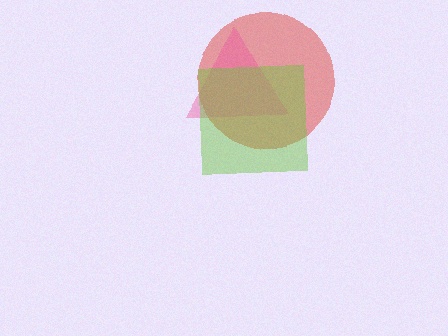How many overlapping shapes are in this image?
There are 3 overlapping shapes in the image.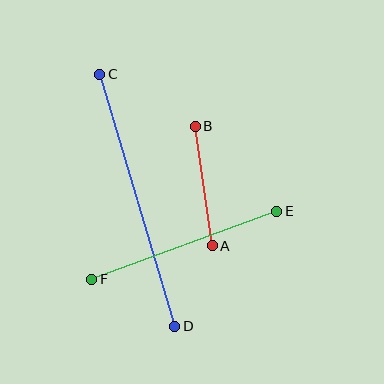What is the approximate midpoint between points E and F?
The midpoint is at approximately (184, 245) pixels.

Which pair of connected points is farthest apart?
Points C and D are farthest apart.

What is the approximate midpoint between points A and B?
The midpoint is at approximately (204, 186) pixels.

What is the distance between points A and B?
The distance is approximately 121 pixels.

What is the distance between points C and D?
The distance is approximately 263 pixels.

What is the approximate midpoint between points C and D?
The midpoint is at approximately (137, 200) pixels.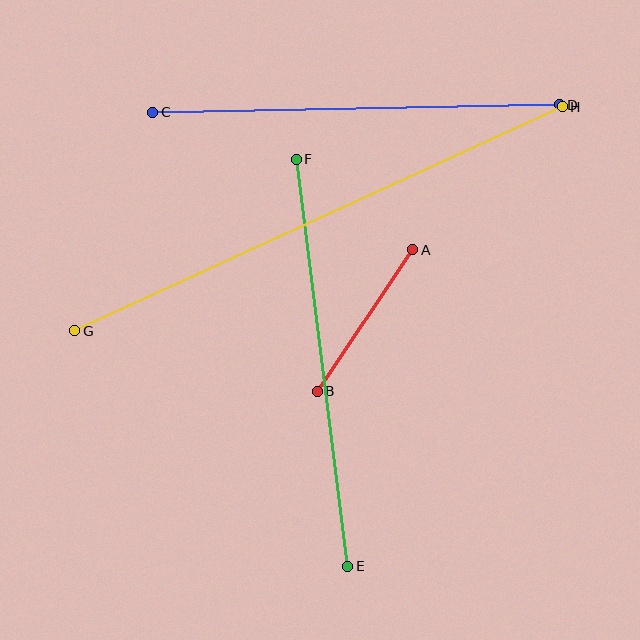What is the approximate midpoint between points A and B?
The midpoint is at approximately (365, 321) pixels.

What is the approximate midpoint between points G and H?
The midpoint is at approximately (319, 219) pixels.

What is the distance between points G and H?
The distance is approximately 536 pixels.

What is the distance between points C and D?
The distance is approximately 407 pixels.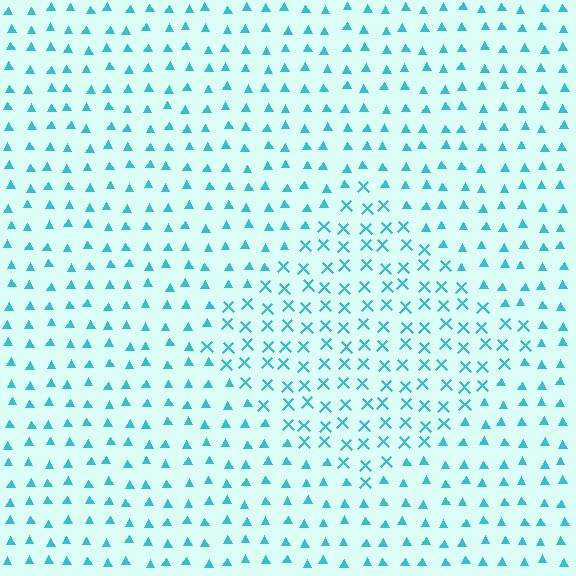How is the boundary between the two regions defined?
The boundary is defined by a change in element shape: X marks inside vs. triangles outside. All elements share the same color and spacing.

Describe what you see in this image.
The image is filled with small cyan elements arranged in a uniform grid. A diamond-shaped region contains X marks, while the surrounding area contains triangles. The boundary is defined purely by the change in element shape.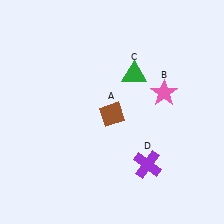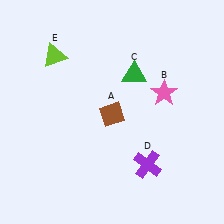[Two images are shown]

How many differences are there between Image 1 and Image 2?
There is 1 difference between the two images.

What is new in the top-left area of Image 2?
A lime triangle (E) was added in the top-left area of Image 2.